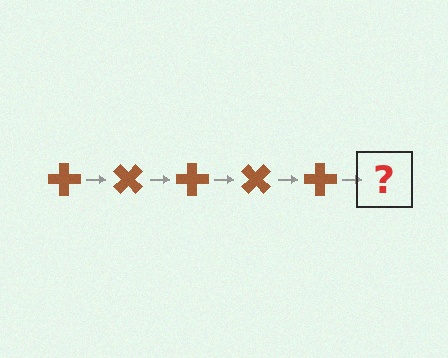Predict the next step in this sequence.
The next step is a brown cross rotated 225 degrees.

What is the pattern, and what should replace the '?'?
The pattern is that the cross rotates 45 degrees each step. The '?' should be a brown cross rotated 225 degrees.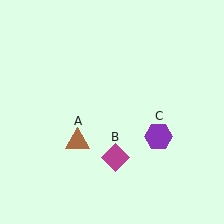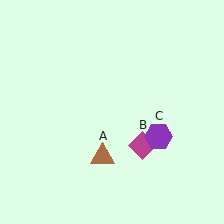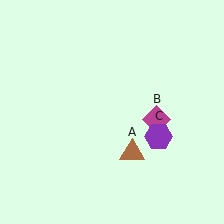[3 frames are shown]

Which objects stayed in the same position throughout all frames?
Purple hexagon (object C) remained stationary.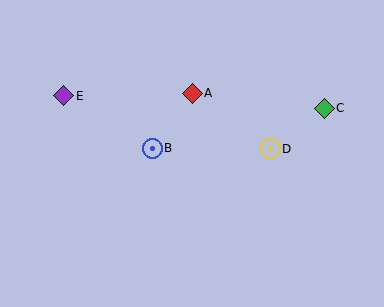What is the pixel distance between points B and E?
The distance between B and E is 103 pixels.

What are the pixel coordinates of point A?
Point A is at (192, 93).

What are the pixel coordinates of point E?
Point E is at (64, 96).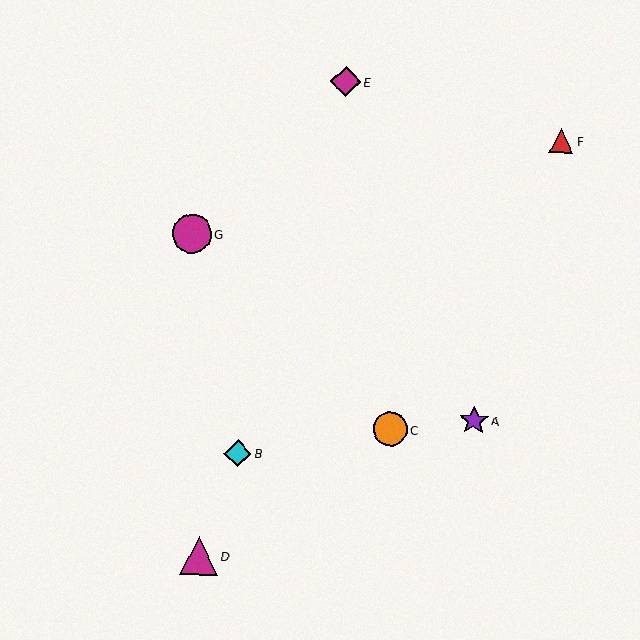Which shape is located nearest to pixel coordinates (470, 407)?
The purple star (labeled A) at (474, 420) is nearest to that location.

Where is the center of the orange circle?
The center of the orange circle is at (390, 429).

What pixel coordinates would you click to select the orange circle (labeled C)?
Click at (390, 429) to select the orange circle C.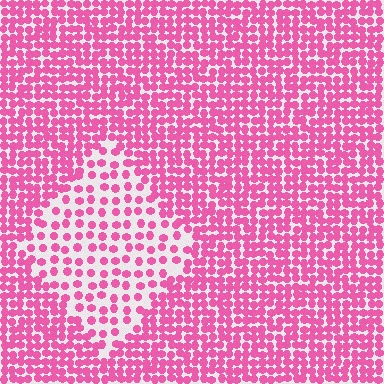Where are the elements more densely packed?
The elements are more densely packed outside the diamond boundary.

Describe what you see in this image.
The image contains small pink elements arranged at two different densities. A diamond-shaped region is visible where the elements are less densely packed than the surrounding area.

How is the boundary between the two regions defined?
The boundary is defined by a change in element density (approximately 2.1x ratio). All elements are the same color, size, and shape.